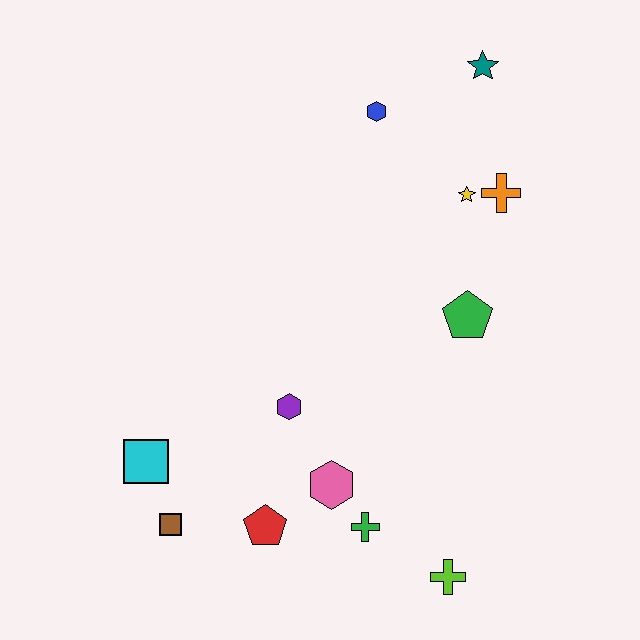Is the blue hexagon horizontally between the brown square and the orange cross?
Yes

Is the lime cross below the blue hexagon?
Yes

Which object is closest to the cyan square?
The brown square is closest to the cyan square.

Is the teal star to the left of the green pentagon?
No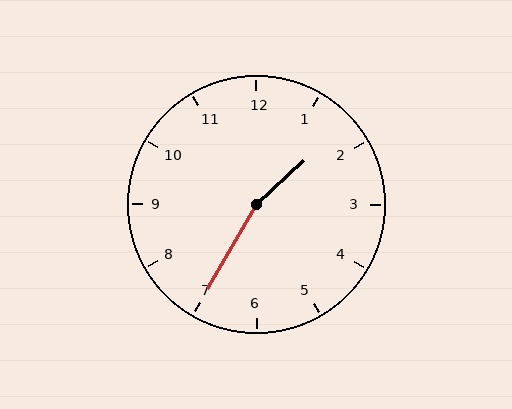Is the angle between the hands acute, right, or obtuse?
It is obtuse.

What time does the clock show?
1:35.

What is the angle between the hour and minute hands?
Approximately 162 degrees.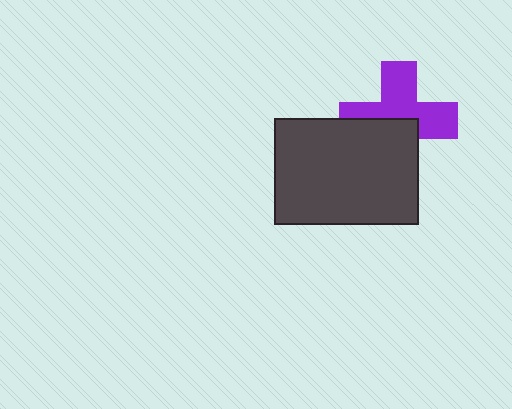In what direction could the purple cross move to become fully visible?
The purple cross could move up. That would shift it out from behind the dark gray rectangle entirely.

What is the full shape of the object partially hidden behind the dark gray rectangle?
The partially hidden object is a purple cross.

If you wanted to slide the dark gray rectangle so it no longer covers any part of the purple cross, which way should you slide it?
Slide it down — that is the most direct way to separate the two shapes.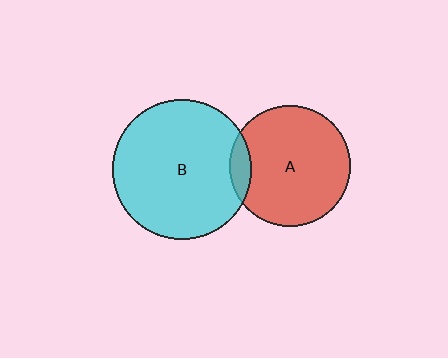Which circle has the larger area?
Circle B (cyan).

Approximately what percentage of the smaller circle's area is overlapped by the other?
Approximately 10%.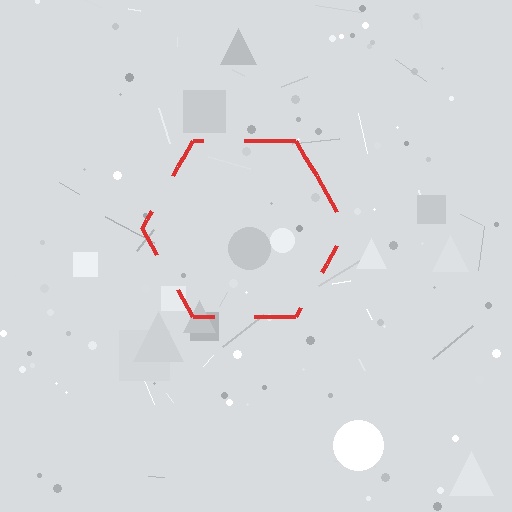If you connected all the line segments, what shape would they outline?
They would outline a hexagon.